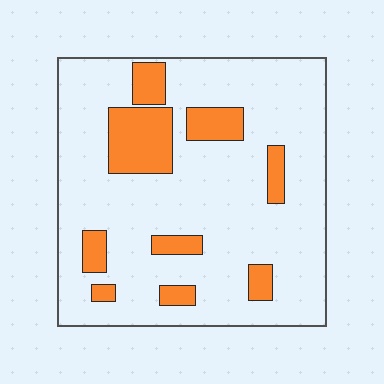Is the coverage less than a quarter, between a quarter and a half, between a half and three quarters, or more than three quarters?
Less than a quarter.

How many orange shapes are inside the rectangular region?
9.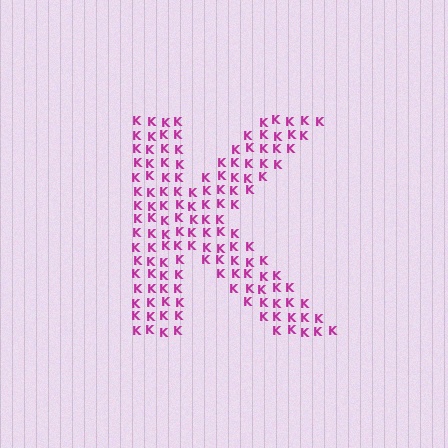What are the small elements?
The small elements are letter K's.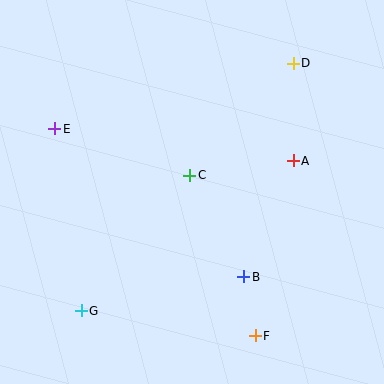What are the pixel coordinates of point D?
Point D is at (293, 63).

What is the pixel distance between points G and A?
The distance between G and A is 260 pixels.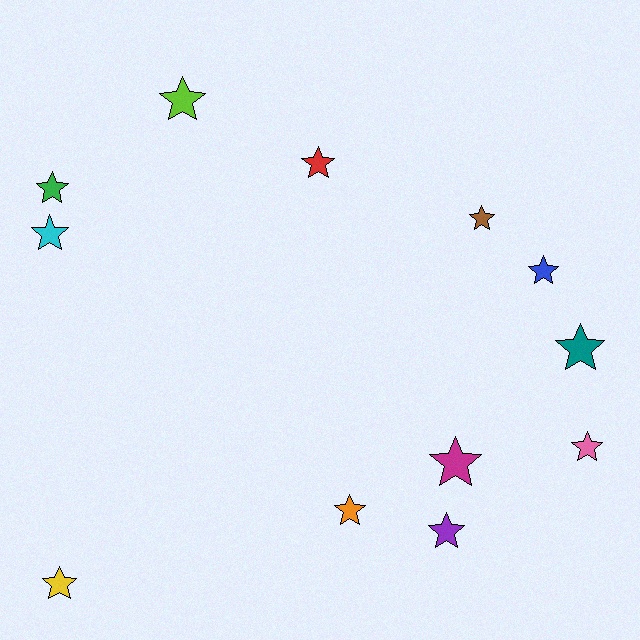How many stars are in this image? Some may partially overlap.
There are 12 stars.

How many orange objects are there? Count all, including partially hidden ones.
There is 1 orange object.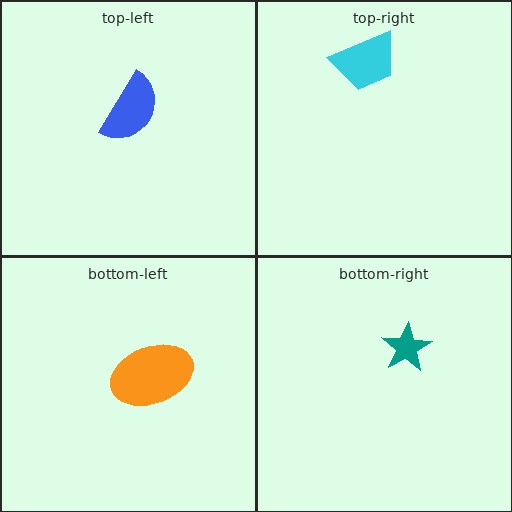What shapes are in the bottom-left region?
The orange ellipse.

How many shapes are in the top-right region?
1.